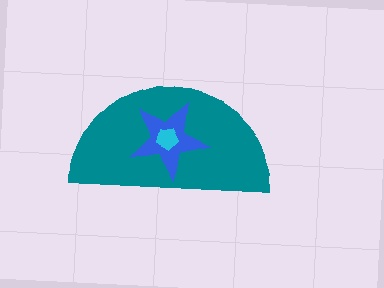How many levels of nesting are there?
3.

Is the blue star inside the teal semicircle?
Yes.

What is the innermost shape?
The cyan pentagon.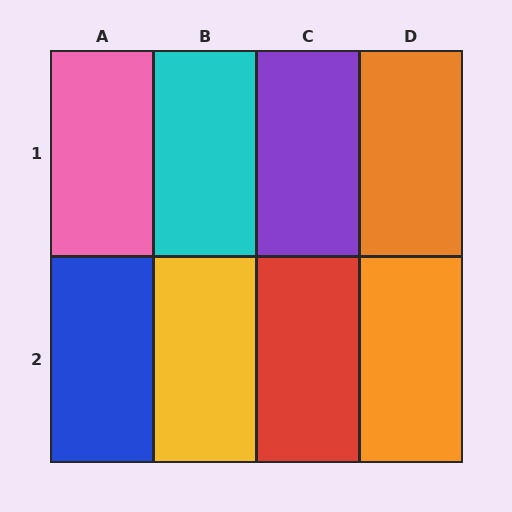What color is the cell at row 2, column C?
Red.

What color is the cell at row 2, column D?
Orange.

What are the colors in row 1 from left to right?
Pink, cyan, purple, orange.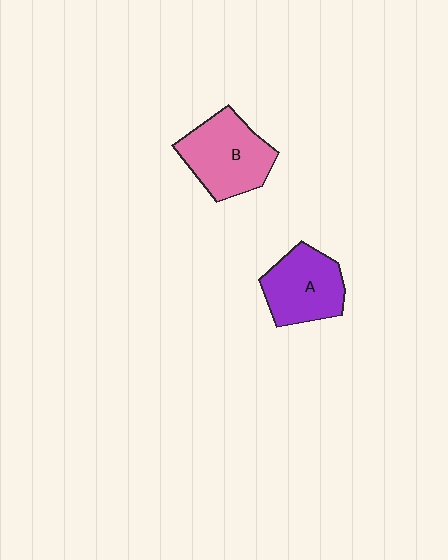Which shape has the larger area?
Shape B (pink).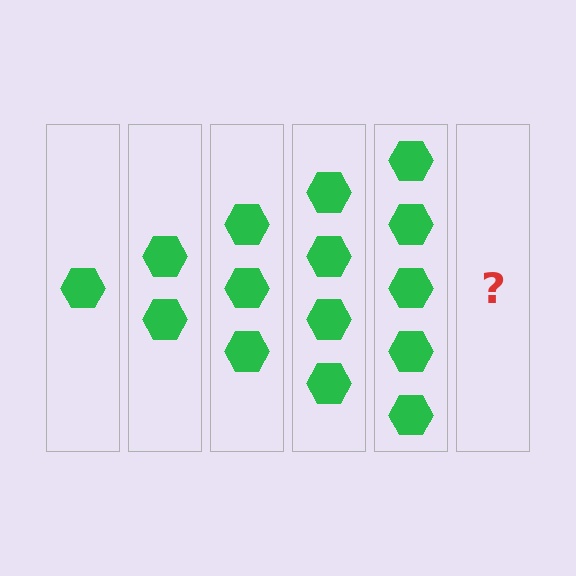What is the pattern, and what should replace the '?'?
The pattern is that each step adds one more hexagon. The '?' should be 6 hexagons.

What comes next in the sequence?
The next element should be 6 hexagons.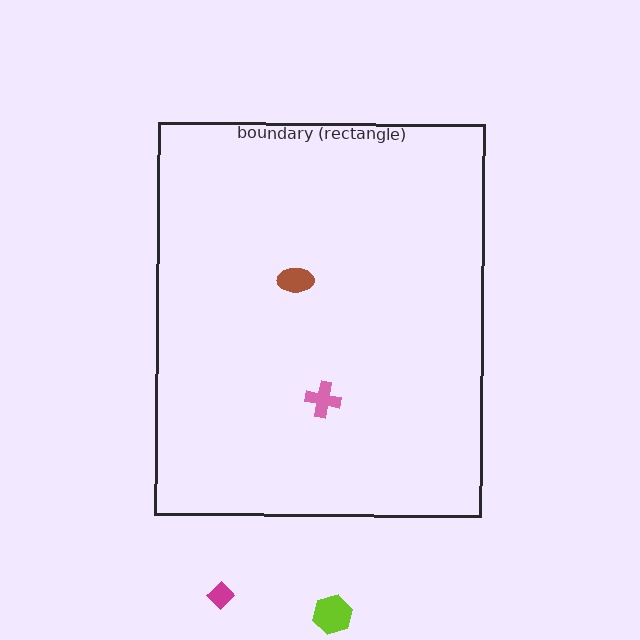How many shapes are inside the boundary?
2 inside, 2 outside.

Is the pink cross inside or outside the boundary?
Inside.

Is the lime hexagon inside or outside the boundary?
Outside.